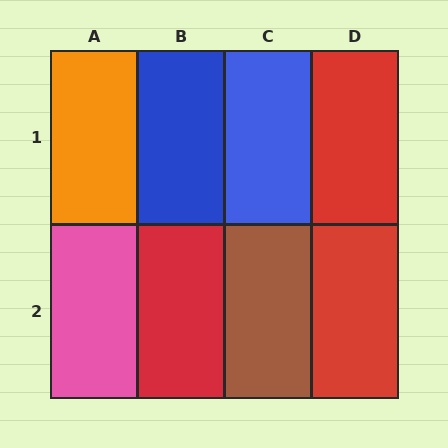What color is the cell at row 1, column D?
Red.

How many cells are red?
3 cells are red.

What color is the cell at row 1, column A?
Orange.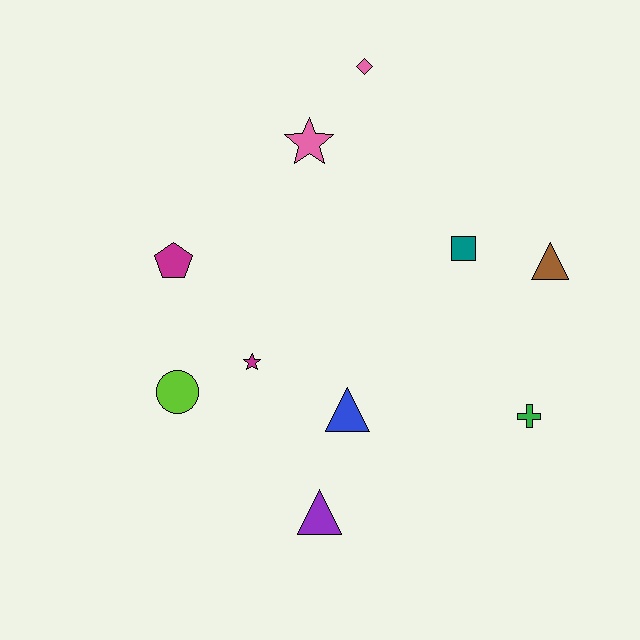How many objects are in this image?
There are 10 objects.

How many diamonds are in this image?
There is 1 diamond.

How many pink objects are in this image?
There are 2 pink objects.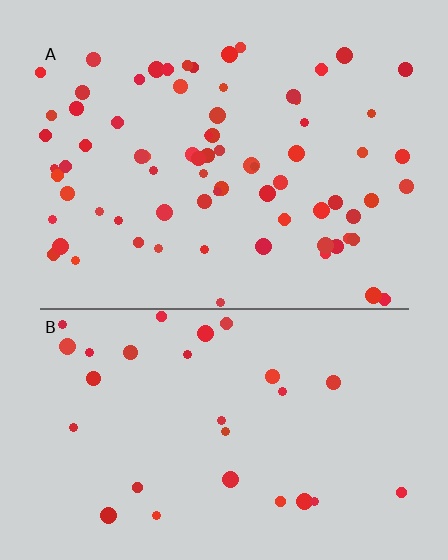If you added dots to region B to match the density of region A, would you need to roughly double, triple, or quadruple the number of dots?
Approximately triple.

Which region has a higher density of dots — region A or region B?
A (the top).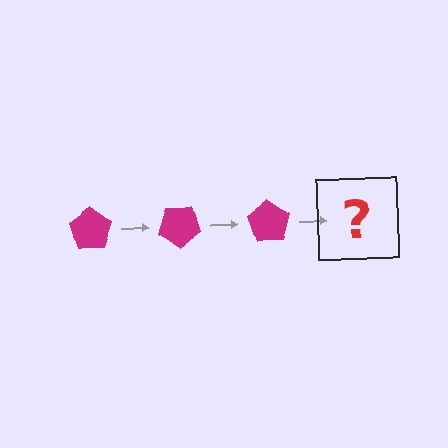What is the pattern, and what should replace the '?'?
The pattern is that the pentagon rotates 35 degrees each step. The '?' should be a magenta pentagon rotated 105 degrees.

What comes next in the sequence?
The next element should be a magenta pentagon rotated 105 degrees.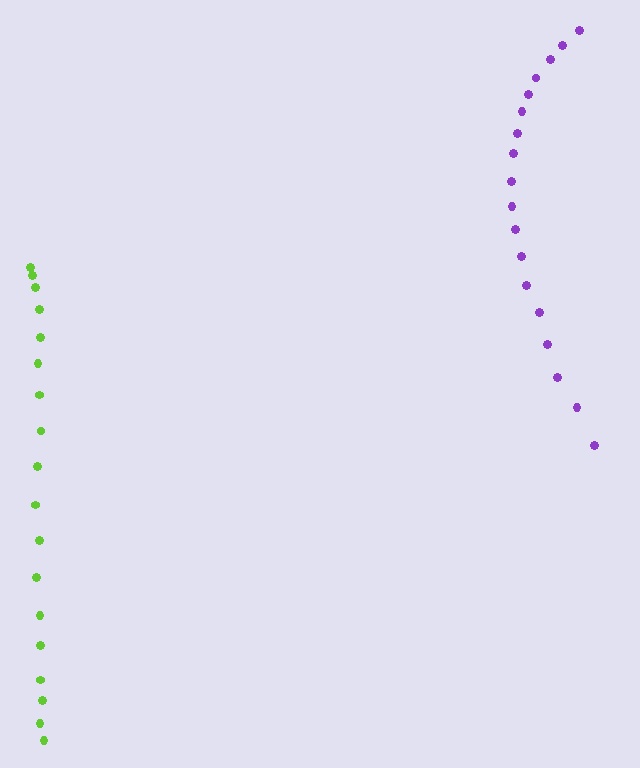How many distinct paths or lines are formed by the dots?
There are 2 distinct paths.